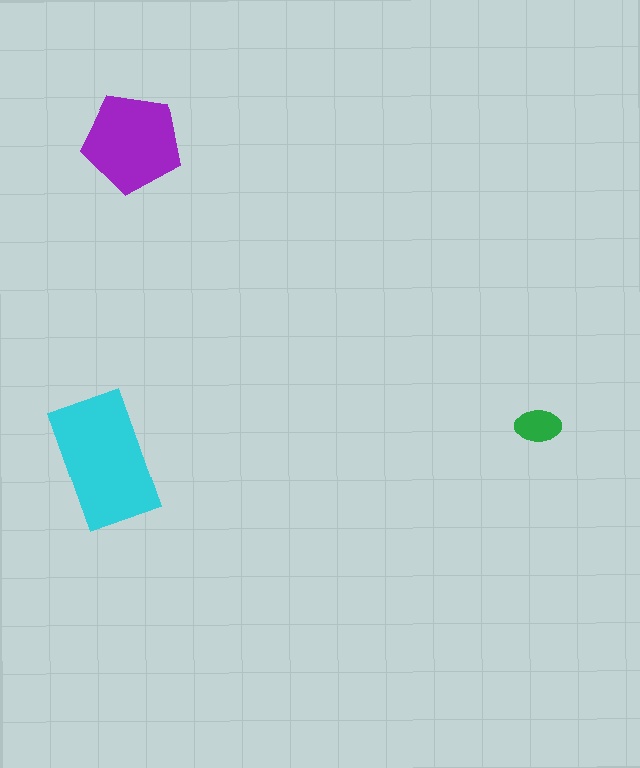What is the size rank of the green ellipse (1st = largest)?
3rd.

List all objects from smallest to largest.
The green ellipse, the purple pentagon, the cyan rectangle.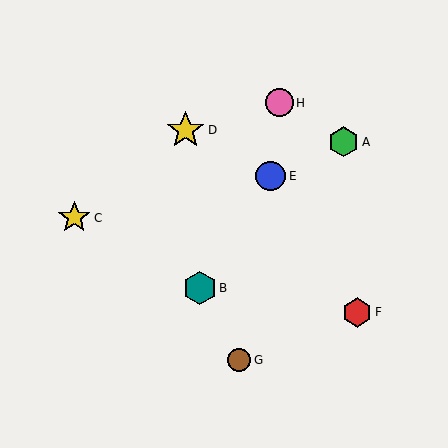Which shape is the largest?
The yellow star (labeled D) is the largest.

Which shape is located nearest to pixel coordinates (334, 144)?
The green hexagon (labeled A) at (344, 142) is nearest to that location.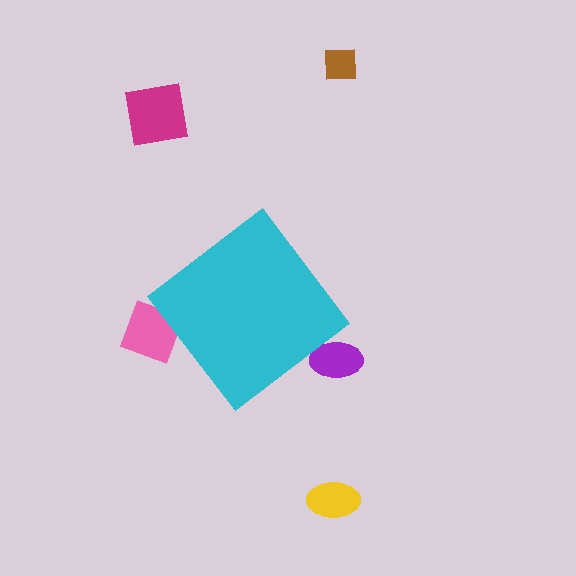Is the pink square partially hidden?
Yes, the pink square is partially hidden behind the cyan diamond.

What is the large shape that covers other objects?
A cyan diamond.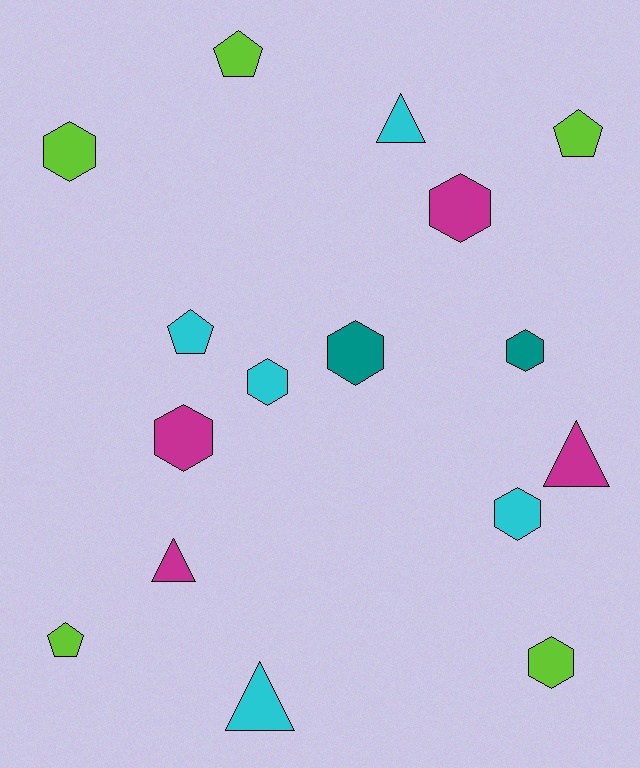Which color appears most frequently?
Cyan, with 5 objects.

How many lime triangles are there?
There are no lime triangles.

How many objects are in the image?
There are 16 objects.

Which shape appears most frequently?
Hexagon, with 8 objects.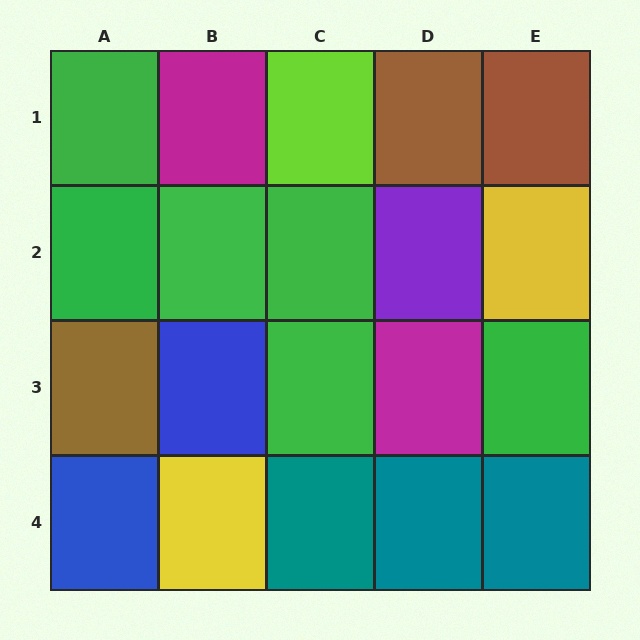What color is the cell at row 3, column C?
Green.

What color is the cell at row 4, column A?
Blue.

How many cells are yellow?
2 cells are yellow.